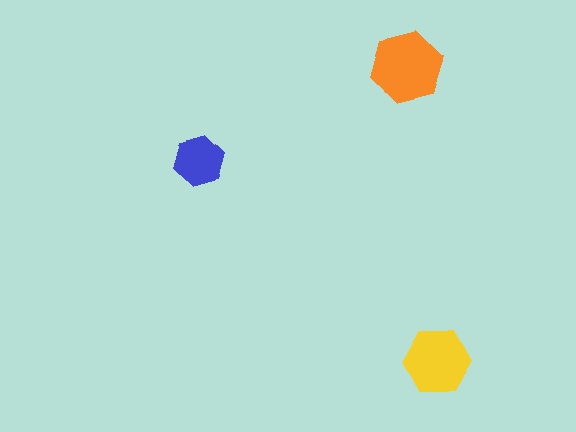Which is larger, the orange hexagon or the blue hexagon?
The orange one.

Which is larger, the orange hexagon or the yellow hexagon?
The orange one.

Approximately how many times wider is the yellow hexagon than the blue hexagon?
About 1.5 times wider.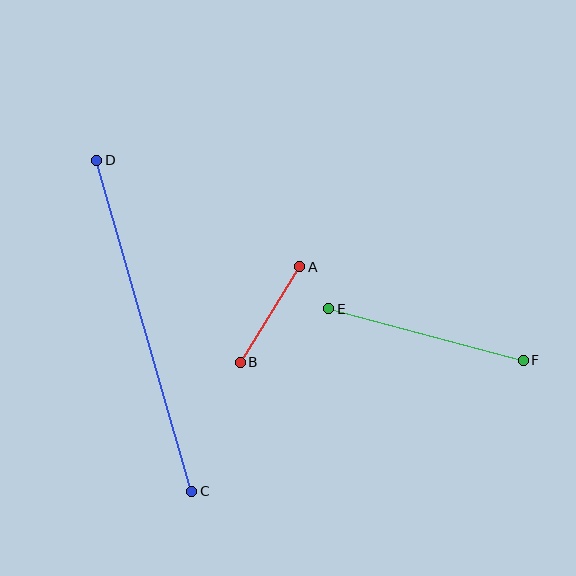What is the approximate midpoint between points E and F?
The midpoint is at approximately (426, 334) pixels.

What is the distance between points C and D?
The distance is approximately 344 pixels.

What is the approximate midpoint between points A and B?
The midpoint is at approximately (270, 314) pixels.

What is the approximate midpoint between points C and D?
The midpoint is at approximately (144, 326) pixels.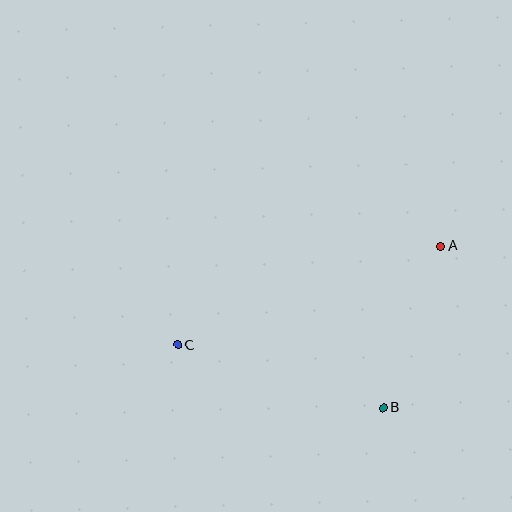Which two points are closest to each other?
Points A and B are closest to each other.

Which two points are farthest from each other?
Points A and C are farthest from each other.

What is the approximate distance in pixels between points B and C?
The distance between B and C is approximately 215 pixels.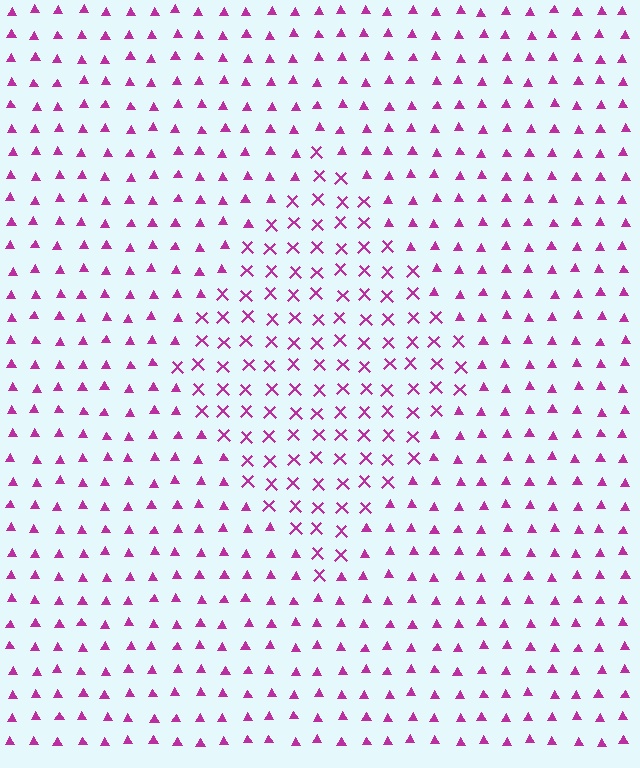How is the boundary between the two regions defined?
The boundary is defined by a change in element shape: X marks inside vs. triangles outside. All elements share the same color and spacing.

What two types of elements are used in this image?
The image uses X marks inside the diamond region and triangles outside it.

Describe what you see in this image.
The image is filled with small magenta elements arranged in a uniform grid. A diamond-shaped region contains X marks, while the surrounding area contains triangles. The boundary is defined purely by the change in element shape.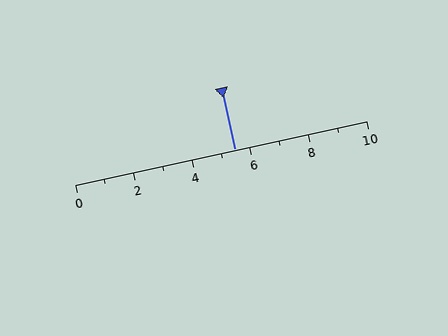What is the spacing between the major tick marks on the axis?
The major ticks are spaced 2 apart.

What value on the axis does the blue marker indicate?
The marker indicates approximately 5.5.